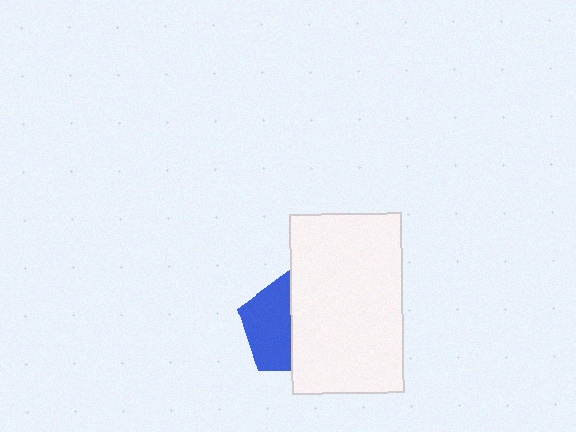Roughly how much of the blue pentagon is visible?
About half of it is visible (roughly 50%).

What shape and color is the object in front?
The object in front is a white rectangle.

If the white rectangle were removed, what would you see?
You would see the complete blue pentagon.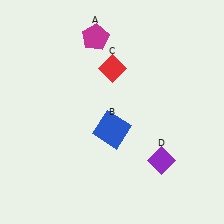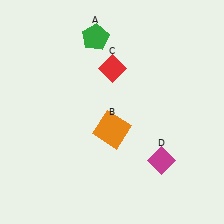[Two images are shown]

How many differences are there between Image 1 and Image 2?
There are 3 differences between the two images.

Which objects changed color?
A changed from magenta to green. B changed from blue to orange. D changed from purple to magenta.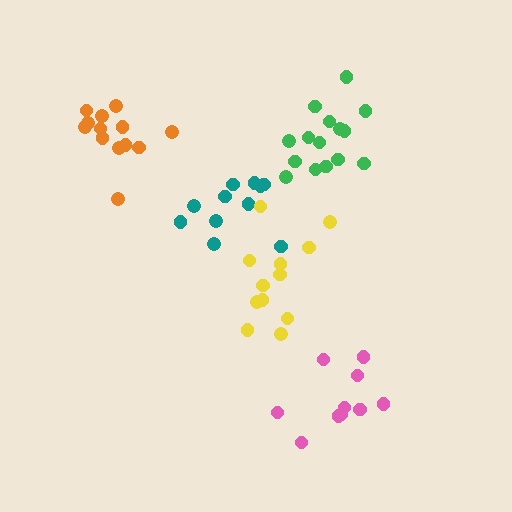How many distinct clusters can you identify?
There are 5 distinct clusters.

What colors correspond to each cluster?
The clusters are colored: teal, orange, green, yellow, pink.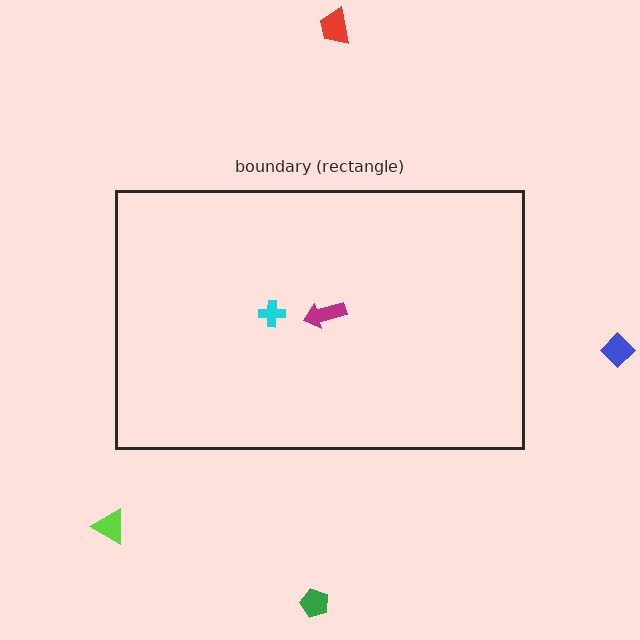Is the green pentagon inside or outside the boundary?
Outside.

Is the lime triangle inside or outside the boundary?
Outside.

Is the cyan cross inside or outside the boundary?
Inside.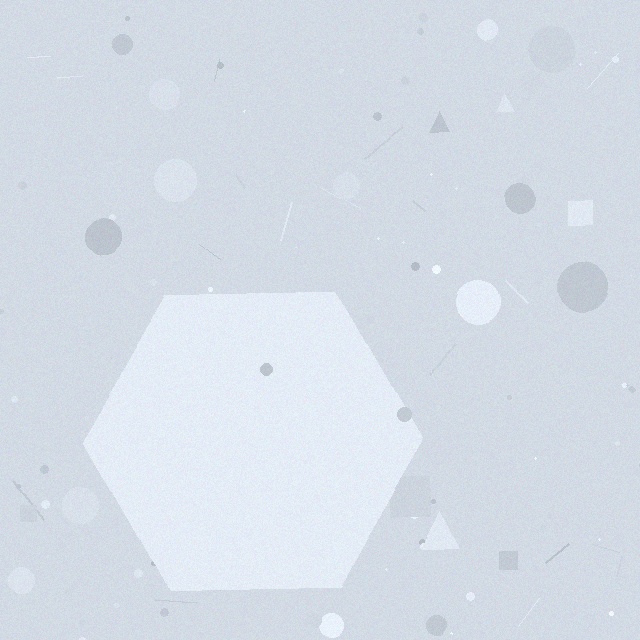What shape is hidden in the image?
A hexagon is hidden in the image.